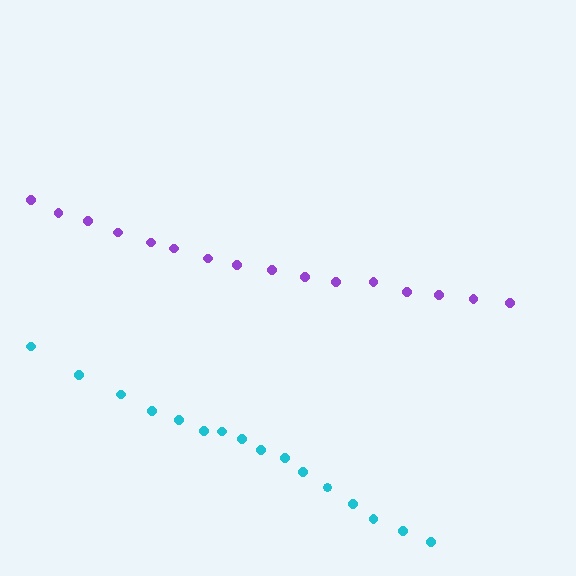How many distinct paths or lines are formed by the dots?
There are 2 distinct paths.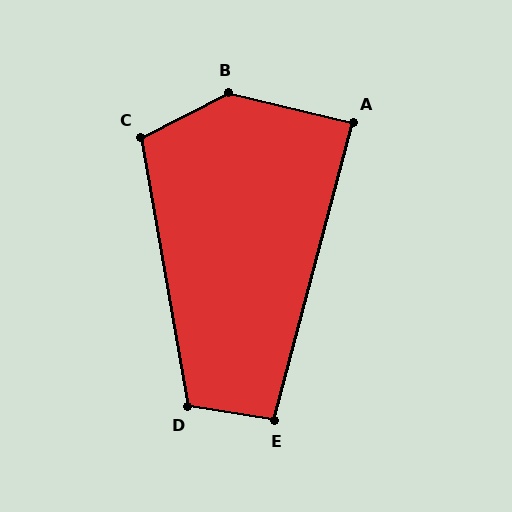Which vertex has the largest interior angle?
B, at approximately 140 degrees.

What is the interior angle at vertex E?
Approximately 96 degrees (obtuse).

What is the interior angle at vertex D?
Approximately 109 degrees (obtuse).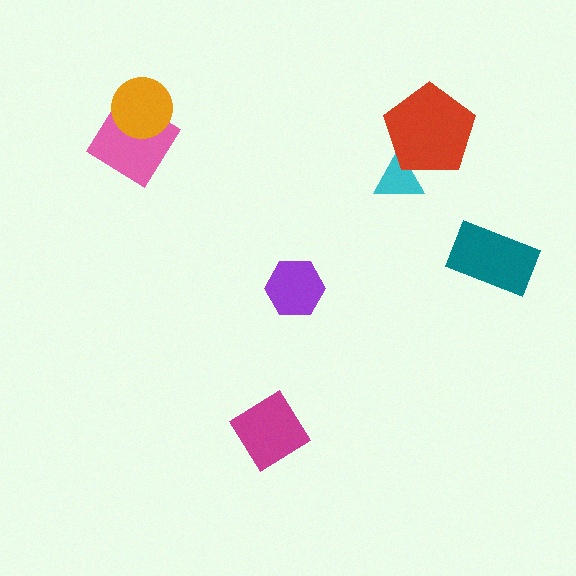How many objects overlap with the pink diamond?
1 object overlaps with the pink diamond.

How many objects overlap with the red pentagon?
1 object overlaps with the red pentagon.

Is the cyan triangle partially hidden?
Yes, it is partially covered by another shape.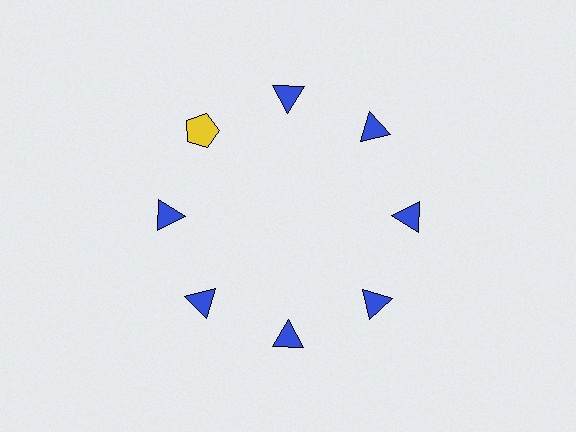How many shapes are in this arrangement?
There are 8 shapes arranged in a ring pattern.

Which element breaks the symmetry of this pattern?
The yellow pentagon at roughly the 10 o'clock position breaks the symmetry. All other shapes are blue triangles.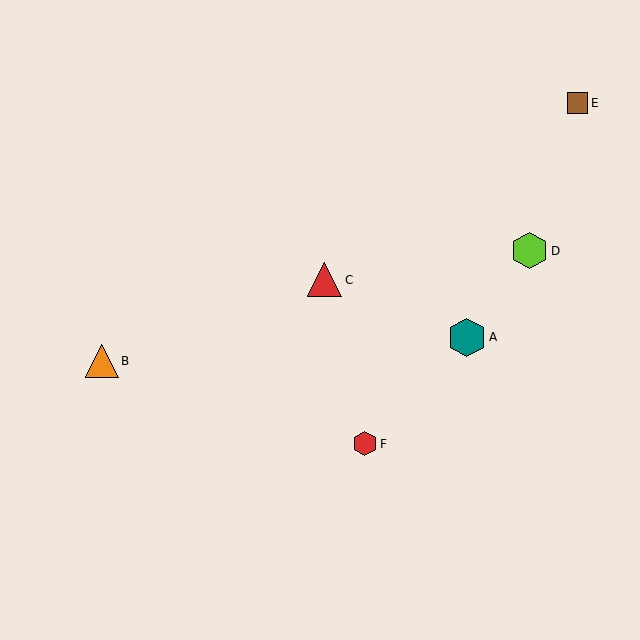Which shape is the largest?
The teal hexagon (labeled A) is the largest.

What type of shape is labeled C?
Shape C is a red triangle.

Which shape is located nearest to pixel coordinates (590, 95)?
The brown square (labeled E) at (578, 103) is nearest to that location.